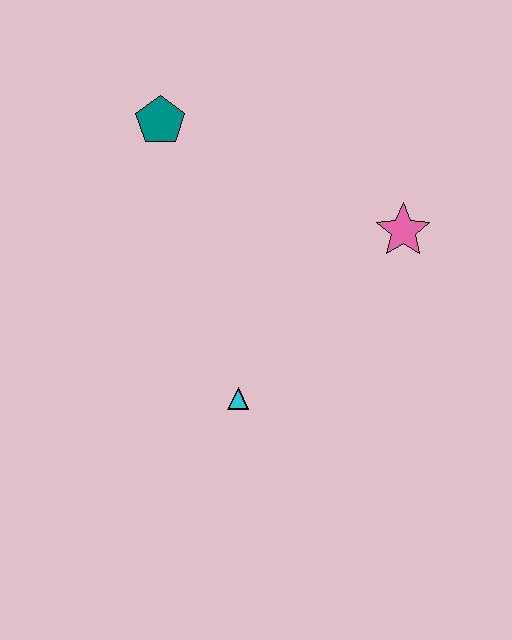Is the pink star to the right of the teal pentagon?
Yes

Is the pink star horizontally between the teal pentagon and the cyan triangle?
No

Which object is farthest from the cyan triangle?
The teal pentagon is farthest from the cyan triangle.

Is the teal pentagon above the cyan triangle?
Yes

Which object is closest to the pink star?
The cyan triangle is closest to the pink star.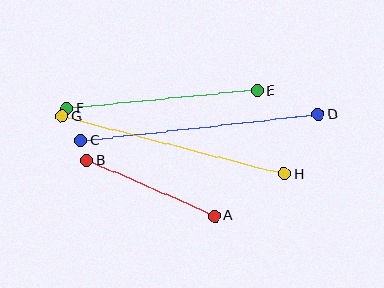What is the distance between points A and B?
The distance is approximately 139 pixels.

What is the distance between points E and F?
The distance is approximately 191 pixels.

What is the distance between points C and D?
The distance is approximately 239 pixels.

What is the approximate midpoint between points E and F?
The midpoint is at approximately (162, 100) pixels.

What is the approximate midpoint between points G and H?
The midpoint is at approximately (173, 145) pixels.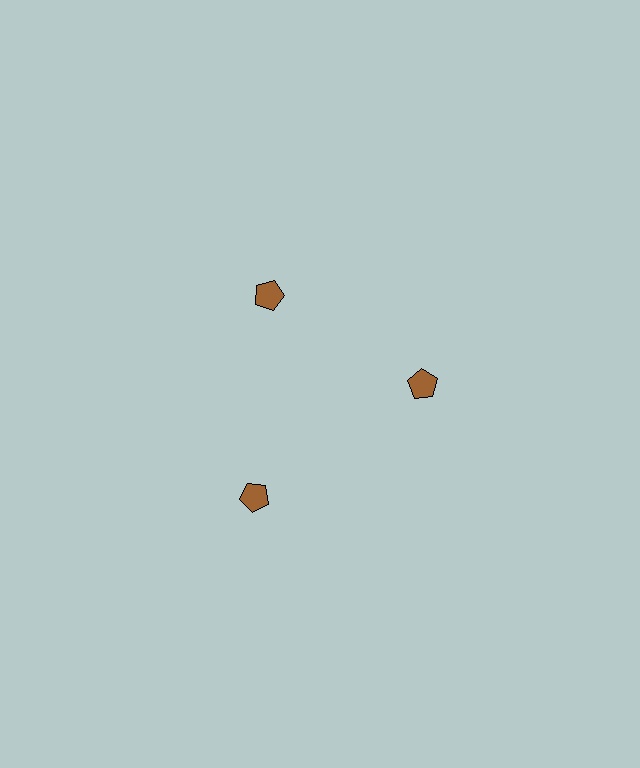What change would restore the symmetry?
The symmetry would be restored by moving it inward, back onto the ring so that all 3 pentagons sit at equal angles and equal distance from the center.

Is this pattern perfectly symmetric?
No. The 3 brown pentagons are arranged in a ring, but one element near the 7 o'clock position is pushed outward from the center, breaking the 3-fold rotational symmetry.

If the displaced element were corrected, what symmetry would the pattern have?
It would have 3-fold rotational symmetry — the pattern would map onto itself every 120 degrees.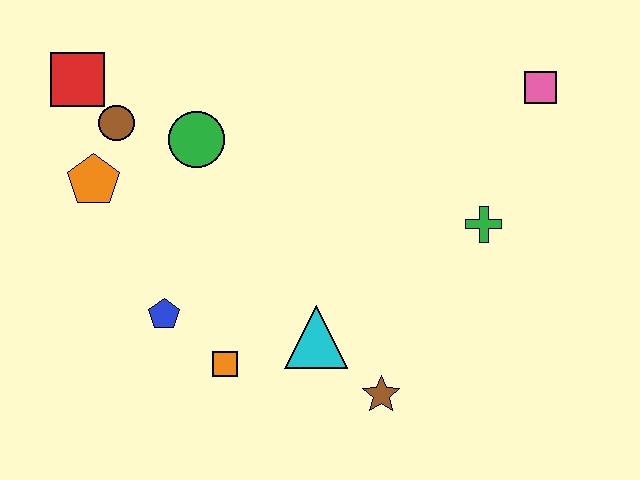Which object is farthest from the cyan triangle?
The red square is farthest from the cyan triangle.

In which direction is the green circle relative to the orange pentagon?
The green circle is to the right of the orange pentagon.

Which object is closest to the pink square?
The green cross is closest to the pink square.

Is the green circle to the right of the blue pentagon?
Yes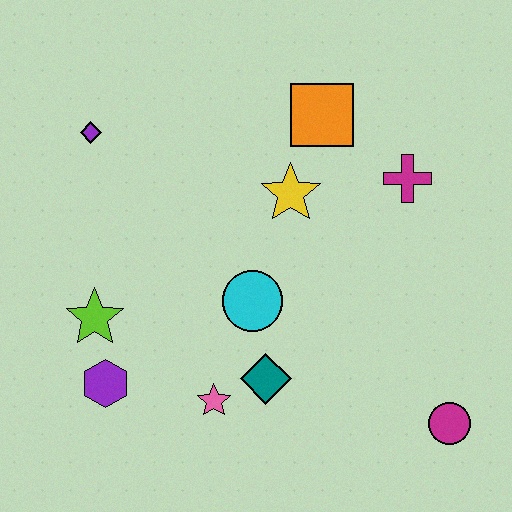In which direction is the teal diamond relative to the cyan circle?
The teal diamond is below the cyan circle.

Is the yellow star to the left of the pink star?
No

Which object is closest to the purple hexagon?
The lime star is closest to the purple hexagon.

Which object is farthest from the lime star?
The magenta circle is farthest from the lime star.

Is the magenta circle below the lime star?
Yes